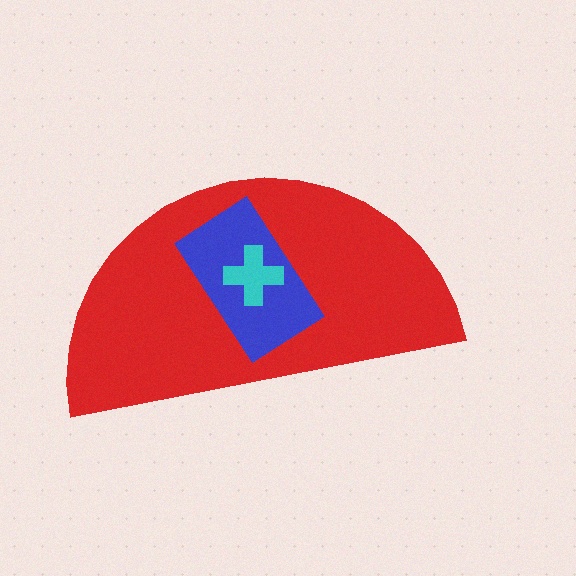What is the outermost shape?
The red semicircle.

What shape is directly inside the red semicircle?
The blue rectangle.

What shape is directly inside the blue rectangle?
The cyan cross.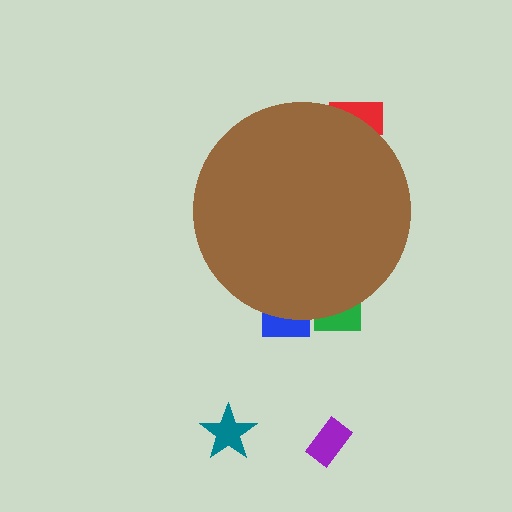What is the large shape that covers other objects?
A brown circle.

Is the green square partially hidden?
Yes, the green square is partially hidden behind the brown circle.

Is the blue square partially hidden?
Yes, the blue square is partially hidden behind the brown circle.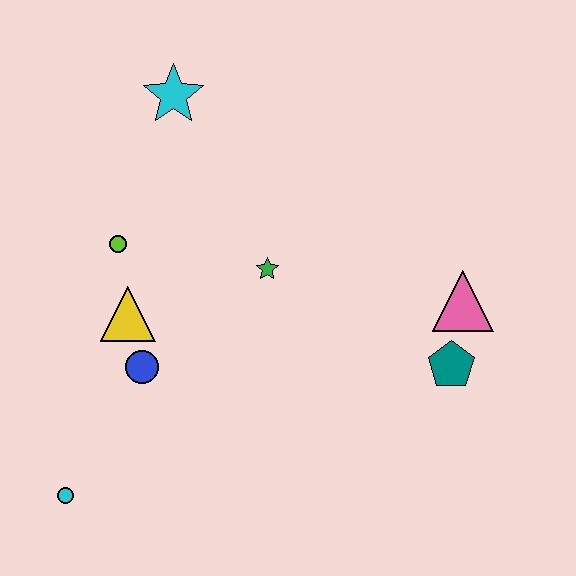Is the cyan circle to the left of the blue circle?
Yes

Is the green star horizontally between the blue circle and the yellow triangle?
No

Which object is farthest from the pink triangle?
The cyan circle is farthest from the pink triangle.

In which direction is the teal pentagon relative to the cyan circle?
The teal pentagon is to the right of the cyan circle.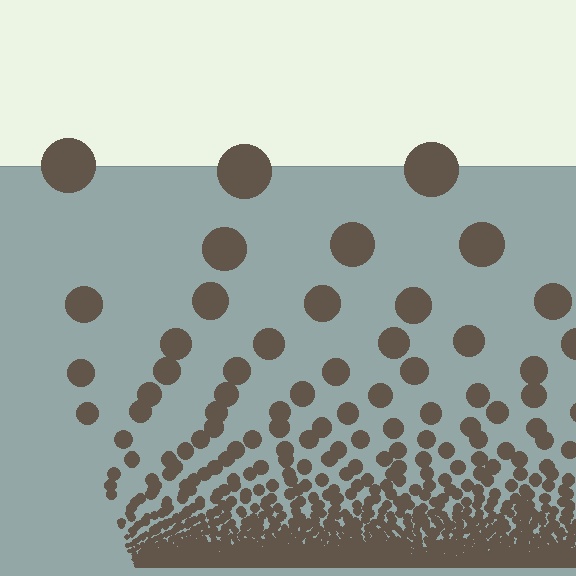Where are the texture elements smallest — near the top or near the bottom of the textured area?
Near the bottom.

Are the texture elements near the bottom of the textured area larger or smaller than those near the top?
Smaller. The gradient is inverted — elements near the bottom are smaller and denser.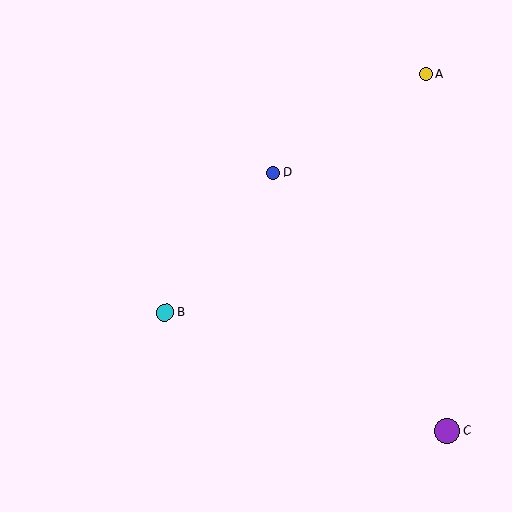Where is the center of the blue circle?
The center of the blue circle is at (273, 173).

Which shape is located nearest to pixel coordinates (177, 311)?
The cyan circle (labeled B) at (165, 313) is nearest to that location.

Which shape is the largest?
The purple circle (labeled C) is the largest.